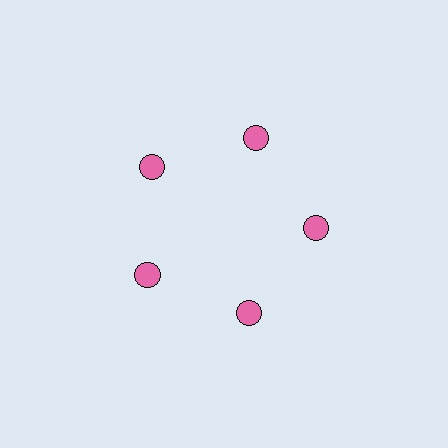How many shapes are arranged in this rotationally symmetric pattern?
There are 5 shapes, arranged in 5 groups of 1.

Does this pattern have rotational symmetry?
Yes, this pattern has 5-fold rotational symmetry. It looks the same after rotating 72 degrees around the center.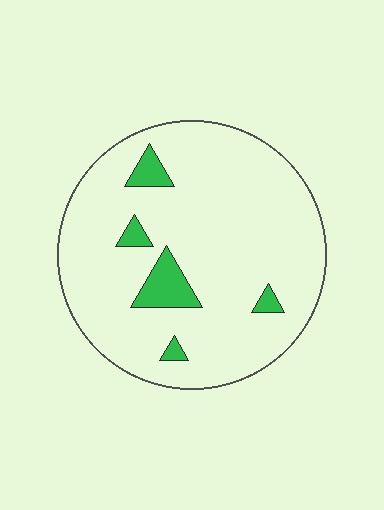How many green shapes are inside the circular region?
5.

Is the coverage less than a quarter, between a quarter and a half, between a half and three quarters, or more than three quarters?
Less than a quarter.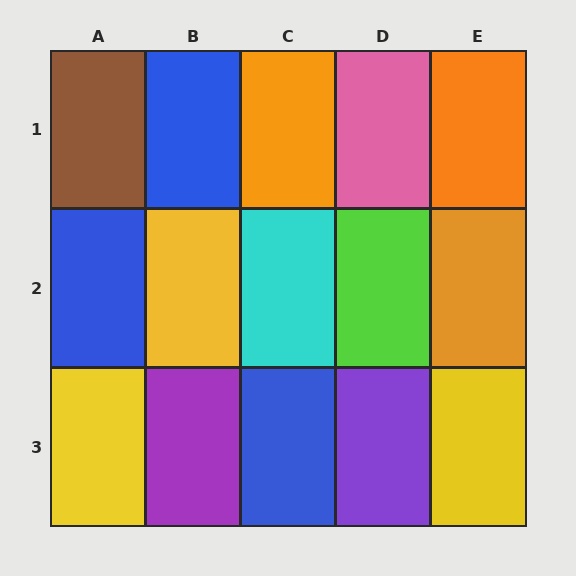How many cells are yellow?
3 cells are yellow.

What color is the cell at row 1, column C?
Orange.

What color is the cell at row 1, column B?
Blue.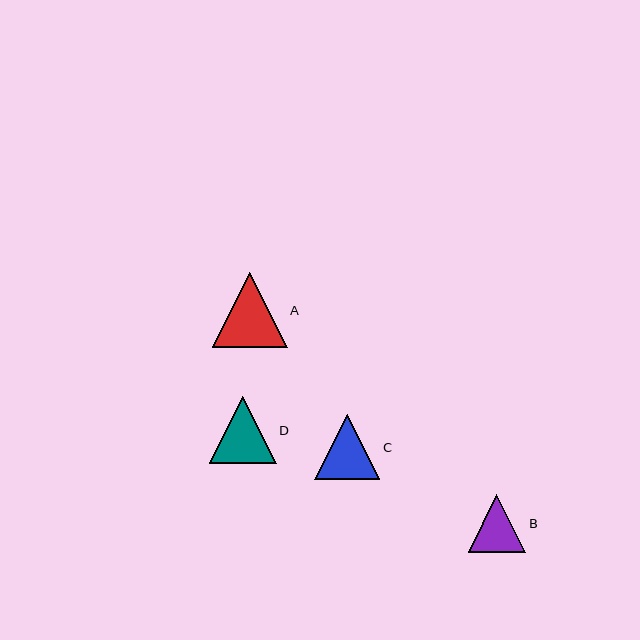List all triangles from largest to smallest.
From largest to smallest: A, D, C, B.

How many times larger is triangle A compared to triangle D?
Triangle A is approximately 1.1 times the size of triangle D.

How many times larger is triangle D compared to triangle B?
Triangle D is approximately 1.2 times the size of triangle B.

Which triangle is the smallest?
Triangle B is the smallest with a size of approximately 58 pixels.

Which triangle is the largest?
Triangle A is the largest with a size of approximately 75 pixels.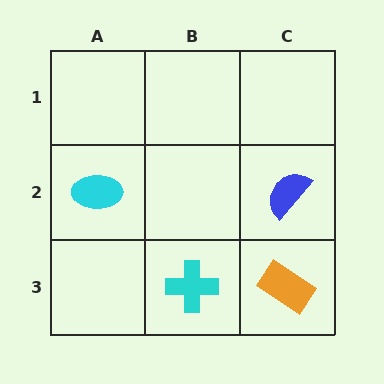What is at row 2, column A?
A cyan ellipse.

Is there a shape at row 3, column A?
No, that cell is empty.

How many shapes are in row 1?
0 shapes.